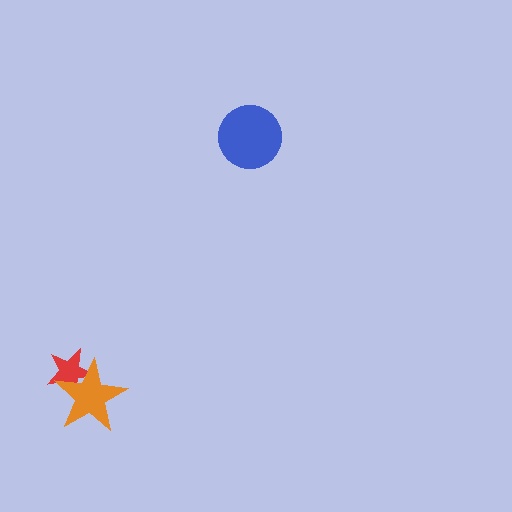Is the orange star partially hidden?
No, no other shape covers it.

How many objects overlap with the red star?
1 object overlaps with the red star.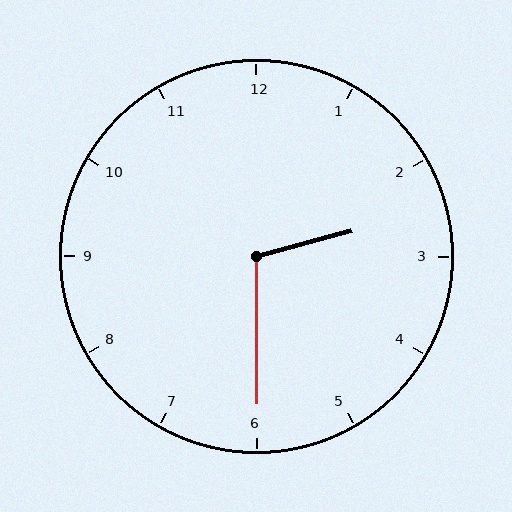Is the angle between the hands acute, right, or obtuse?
It is obtuse.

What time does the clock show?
2:30.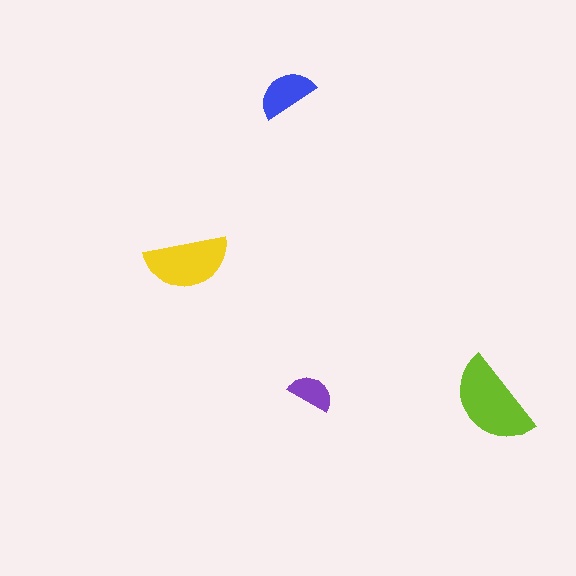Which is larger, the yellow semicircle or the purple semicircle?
The yellow one.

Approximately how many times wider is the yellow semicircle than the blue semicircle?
About 1.5 times wider.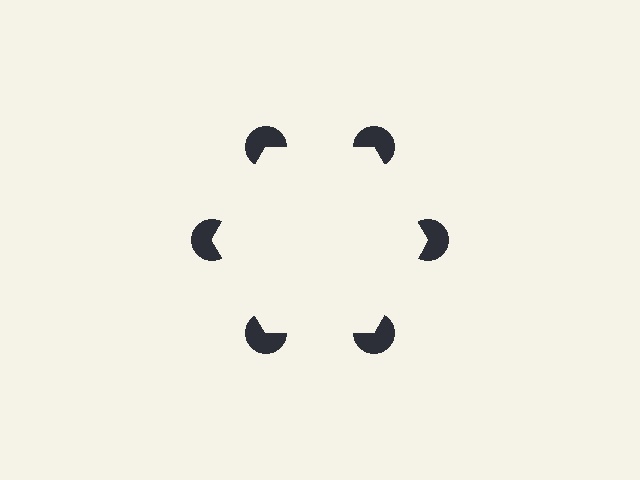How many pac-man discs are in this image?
There are 6 — one at each vertex of the illusory hexagon.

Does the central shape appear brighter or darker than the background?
It typically appears slightly brighter than the background, even though no actual brightness change is drawn.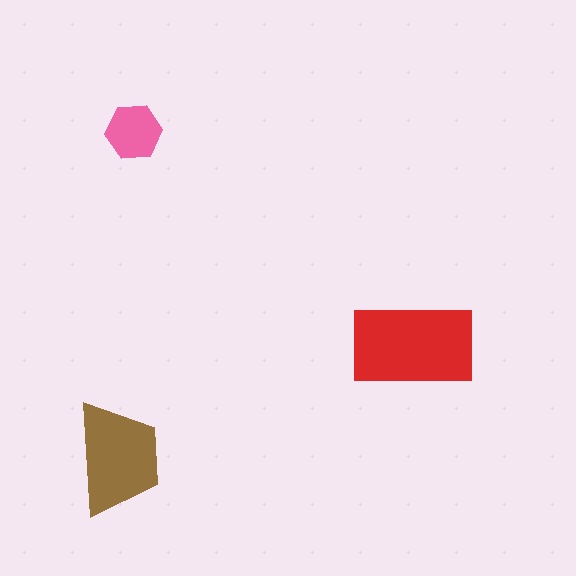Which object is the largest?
The red rectangle.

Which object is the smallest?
The pink hexagon.